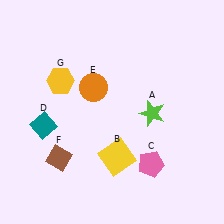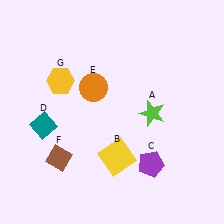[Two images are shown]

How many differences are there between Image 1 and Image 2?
There is 1 difference between the two images.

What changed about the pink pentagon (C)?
In Image 1, C is pink. In Image 2, it changed to purple.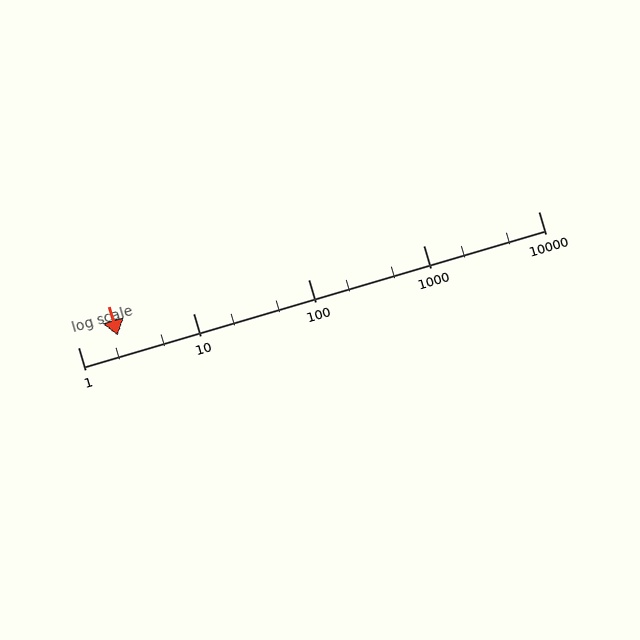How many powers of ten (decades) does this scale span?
The scale spans 4 decades, from 1 to 10000.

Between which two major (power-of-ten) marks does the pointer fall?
The pointer is between 1 and 10.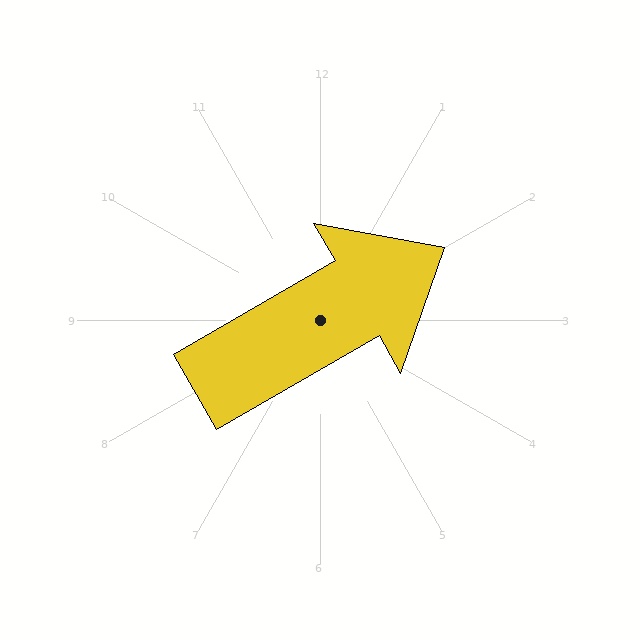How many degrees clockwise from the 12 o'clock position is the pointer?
Approximately 60 degrees.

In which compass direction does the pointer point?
Northeast.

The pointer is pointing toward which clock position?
Roughly 2 o'clock.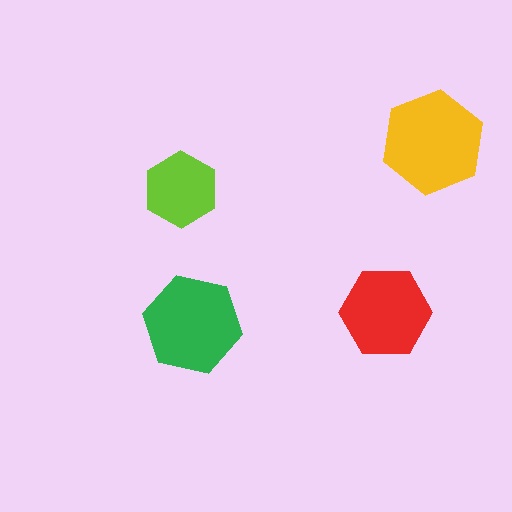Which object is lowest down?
The green hexagon is bottommost.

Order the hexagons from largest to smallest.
the yellow one, the green one, the red one, the lime one.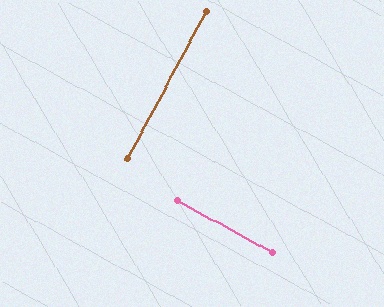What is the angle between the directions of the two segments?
Approximately 89 degrees.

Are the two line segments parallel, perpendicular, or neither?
Perpendicular — they meet at approximately 89°.